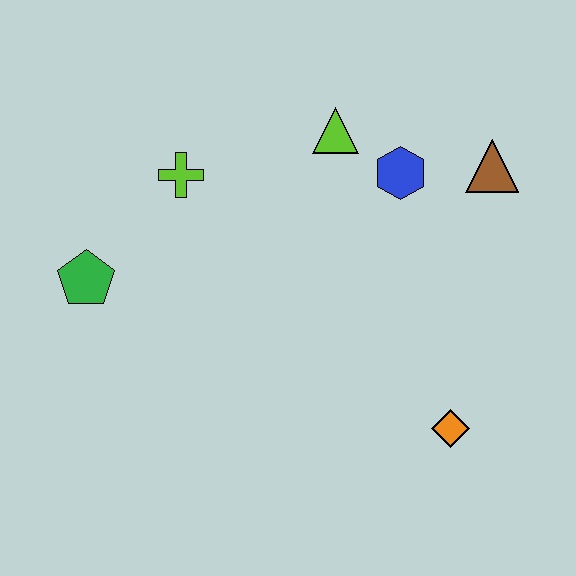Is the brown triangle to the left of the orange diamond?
No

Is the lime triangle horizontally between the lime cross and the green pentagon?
No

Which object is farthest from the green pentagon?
The brown triangle is farthest from the green pentagon.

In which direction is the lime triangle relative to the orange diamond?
The lime triangle is above the orange diamond.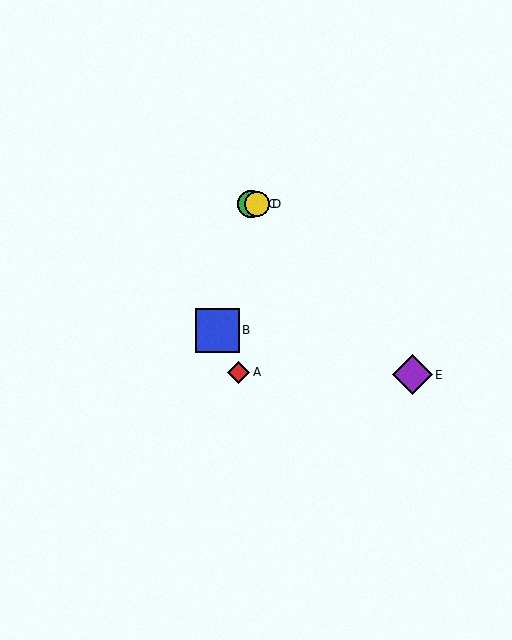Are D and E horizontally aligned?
No, D is at y≈204 and E is at y≈375.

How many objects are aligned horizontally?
2 objects (C, D) are aligned horizontally.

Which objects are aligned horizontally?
Objects C, D are aligned horizontally.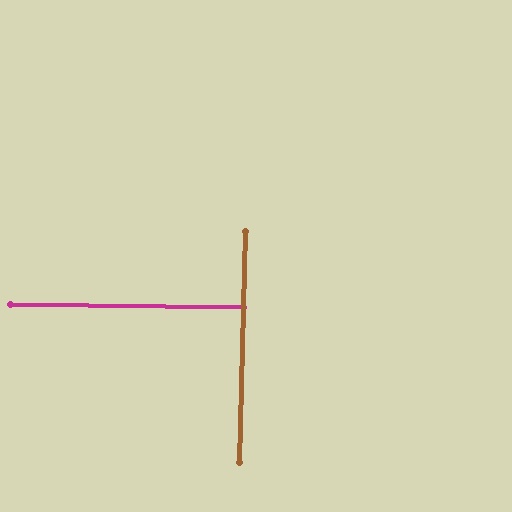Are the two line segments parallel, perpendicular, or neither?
Perpendicular — they meet at approximately 89°.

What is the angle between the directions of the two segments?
Approximately 89 degrees.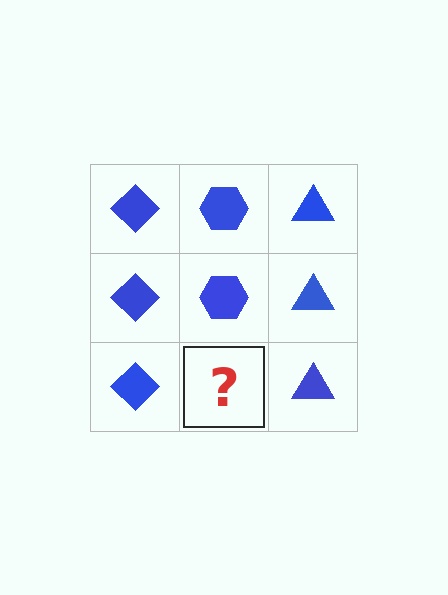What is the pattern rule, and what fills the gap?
The rule is that each column has a consistent shape. The gap should be filled with a blue hexagon.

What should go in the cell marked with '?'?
The missing cell should contain a blue hexagon.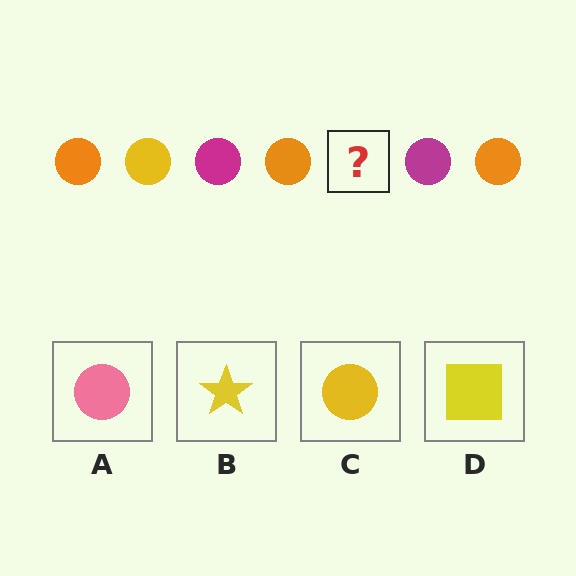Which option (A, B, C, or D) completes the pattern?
C.